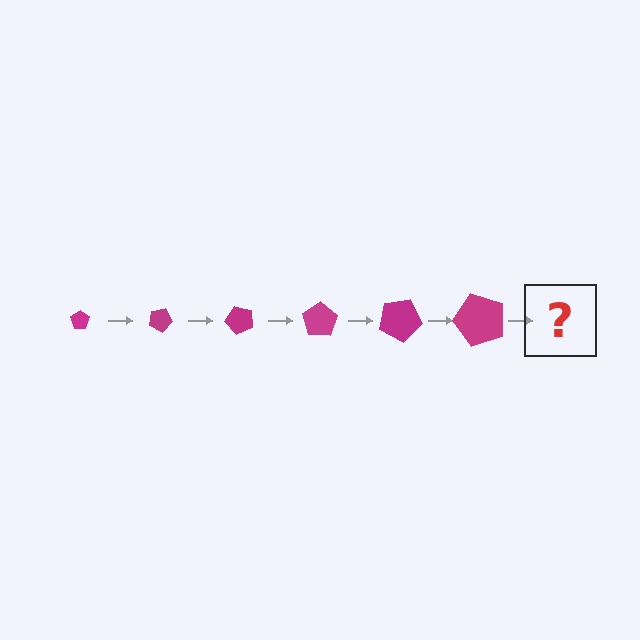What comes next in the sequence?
The next element should be a pentagon, larger than the previous one and rotated 150 degrees from the start.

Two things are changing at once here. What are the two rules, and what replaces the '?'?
The two rules are that the pentagon grows larger each step and it rotates 25 degrees each step. The '?' should be a pentagon, larger than the previous one and rotated 150 degrees from the start.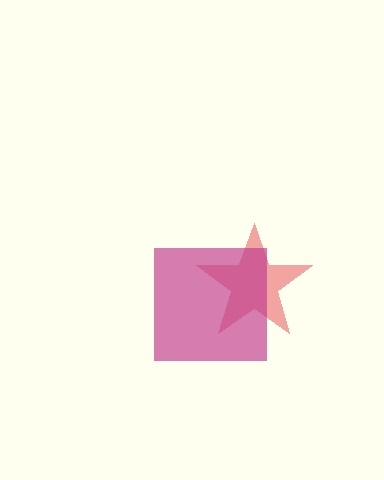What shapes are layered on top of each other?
The layered shapes are: a red star, a magenta square.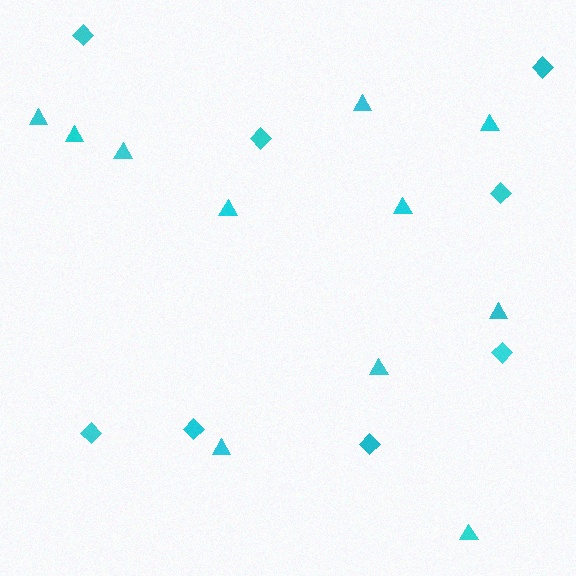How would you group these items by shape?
There are 2 groups: one group of diamonds (8) and one group of triangles (11).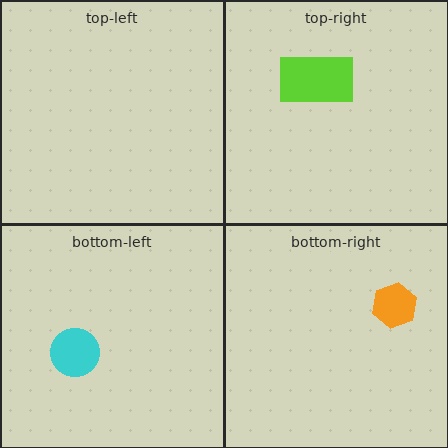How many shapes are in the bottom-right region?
1.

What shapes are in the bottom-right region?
The orange hexagon.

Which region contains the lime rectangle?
The top-right region.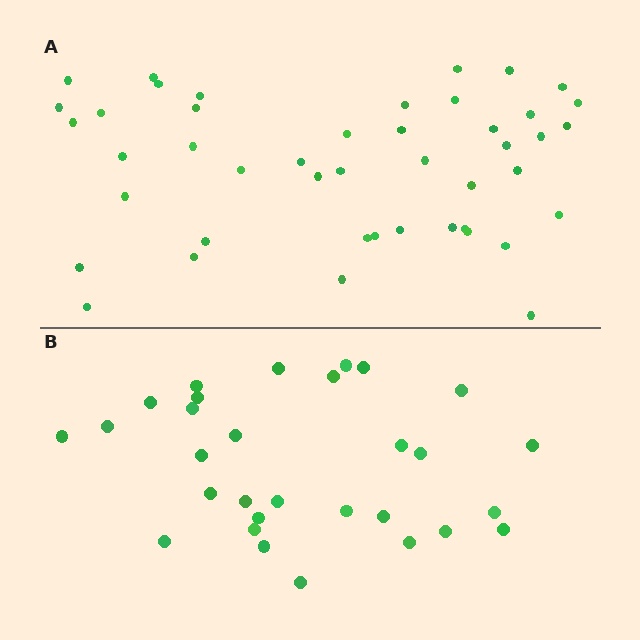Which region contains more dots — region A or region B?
Region A (the top region) has more dots.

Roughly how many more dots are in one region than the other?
Region A has approximately 15 more dots than region B.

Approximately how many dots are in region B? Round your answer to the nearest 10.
About 30 dots.